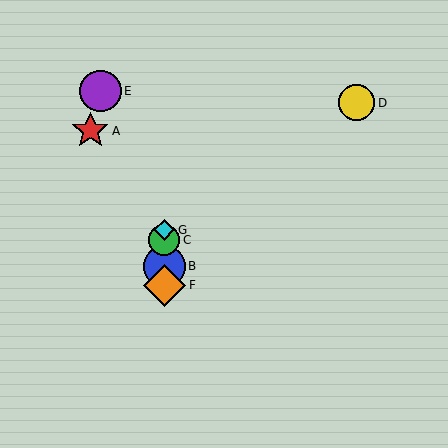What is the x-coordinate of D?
Object D is at x≈357.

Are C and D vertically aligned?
No, C is at x≈164 and D is at x≈357.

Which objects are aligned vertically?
Objects B, C, F, G are aligned vertically.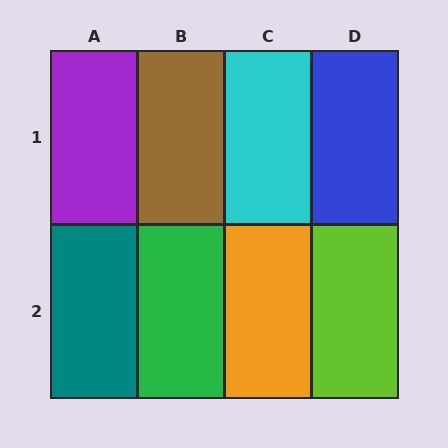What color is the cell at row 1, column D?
Blue.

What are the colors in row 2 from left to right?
Teal, green, orange, lime.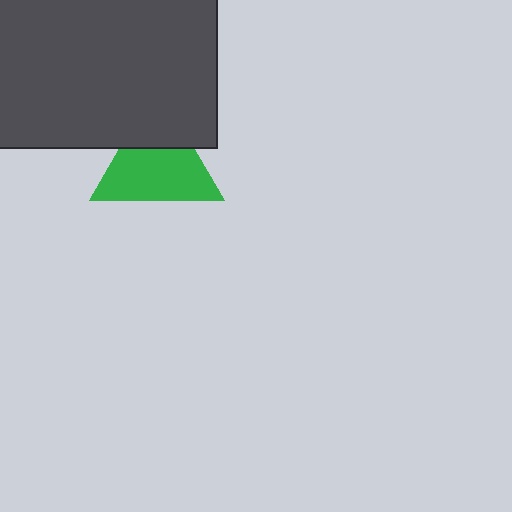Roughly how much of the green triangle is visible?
Most of it is visible (roughly 69%).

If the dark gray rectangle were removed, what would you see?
You would see the complete green triangle.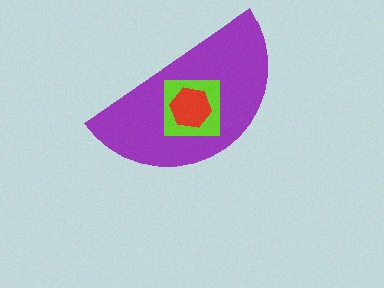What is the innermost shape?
The red hexagon.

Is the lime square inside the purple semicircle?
Yes.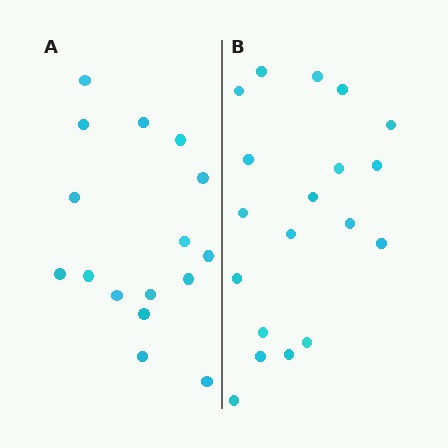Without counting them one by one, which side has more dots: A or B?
Region B (the right region) has more dots.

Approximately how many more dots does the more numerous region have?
Region B has just a few more — roughly 2 or 3 more dots than region A.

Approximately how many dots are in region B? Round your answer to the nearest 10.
About 20 dots. (The exact count is 19, which rounds to 20.)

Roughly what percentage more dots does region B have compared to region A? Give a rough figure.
About 20% more.